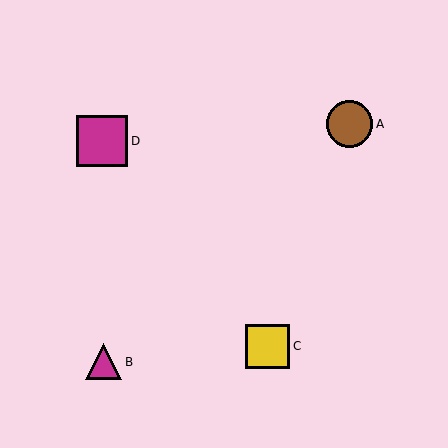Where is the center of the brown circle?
The center of the brown circle is at (350, 124).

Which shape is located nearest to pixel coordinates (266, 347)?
The yellow square (labeled C) at (268, 346) is nearest to that location.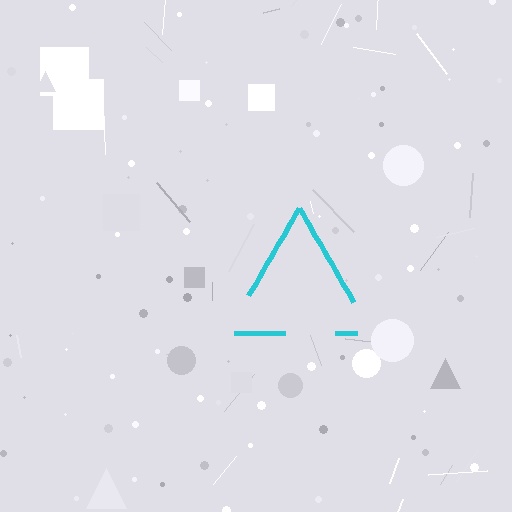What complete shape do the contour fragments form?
The contour fragments form a triangle.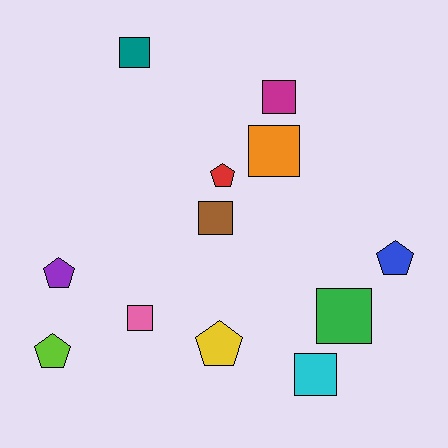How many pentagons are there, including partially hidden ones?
There are 5 pentagons.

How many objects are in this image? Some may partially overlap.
There are 12 objects.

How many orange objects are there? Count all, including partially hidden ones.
There is 1 orange object.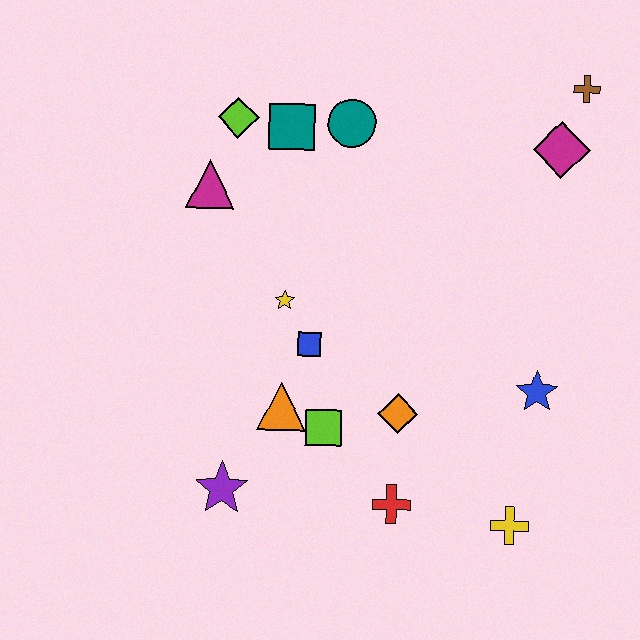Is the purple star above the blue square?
No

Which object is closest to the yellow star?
The blue square is closest to the yellow star.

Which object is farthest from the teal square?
The yellow cross is farthest from the teal square.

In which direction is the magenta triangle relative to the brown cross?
The magenta triangle is to the left of the brown cross.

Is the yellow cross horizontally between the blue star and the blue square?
Yes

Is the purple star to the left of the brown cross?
Yes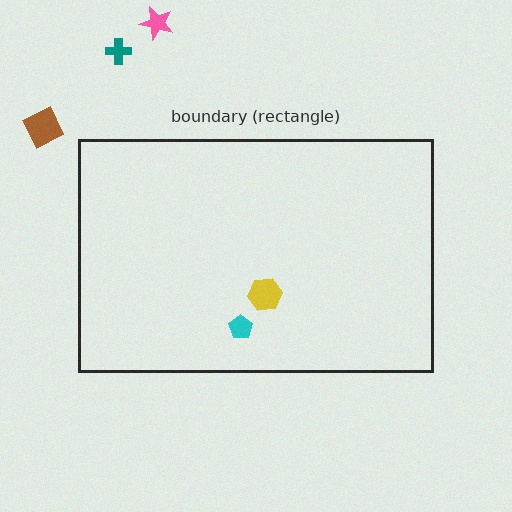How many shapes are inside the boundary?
2 inside, 3 outside.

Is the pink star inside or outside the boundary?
Outside.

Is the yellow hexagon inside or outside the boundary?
Inside.